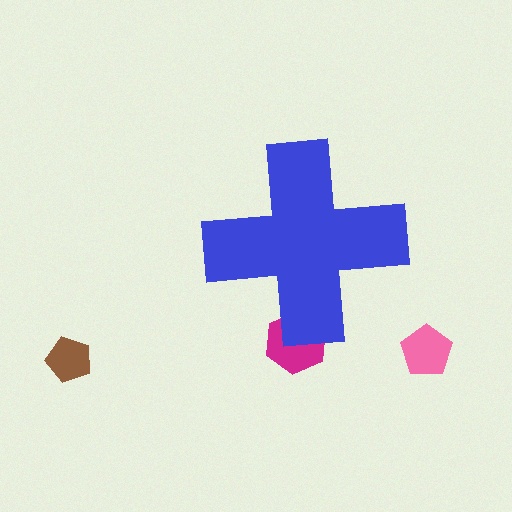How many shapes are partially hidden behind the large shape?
1 shape is partially hidden.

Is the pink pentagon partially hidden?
No, the pink pentagon is fully visible.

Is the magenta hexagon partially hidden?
Yes, the magenta hexagon is partially hidden behind the blue cross.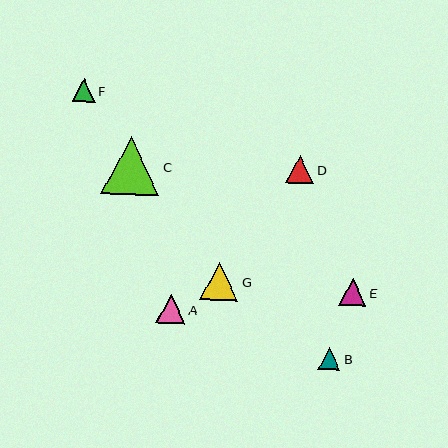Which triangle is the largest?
Triangle C is the largest with a size of approximately 59 pixels.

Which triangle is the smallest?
Triangle B is the smallest with a size of approximately 22 pixels.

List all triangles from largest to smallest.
From largest to smallest: C, G, A, D, E, F, B.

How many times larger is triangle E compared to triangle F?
Triangle E is approximately 1.2 times the size of triangle F.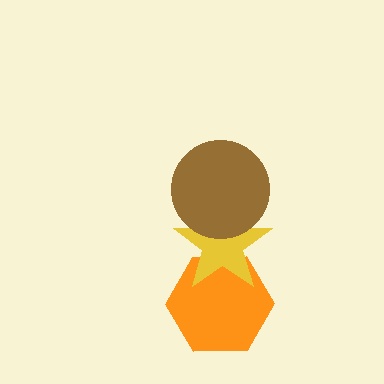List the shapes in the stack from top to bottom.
From top to bottom: the brown circle, the yellow star, the orange hexagon.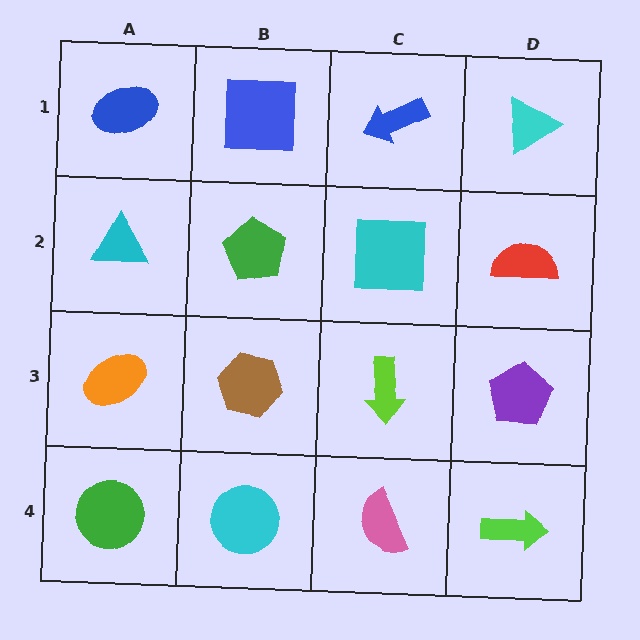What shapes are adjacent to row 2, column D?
A cyan triangle (row 1, column D), a purple pentagon (row 3, column D), a cyan square (row 2, column C).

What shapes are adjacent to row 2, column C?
A blue arrow (row 1, column C), a lime arrow (row 3, column C), a green pentagon (row 2, column B), a red semicircle (row 2, column D).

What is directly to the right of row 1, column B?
A blue arrow.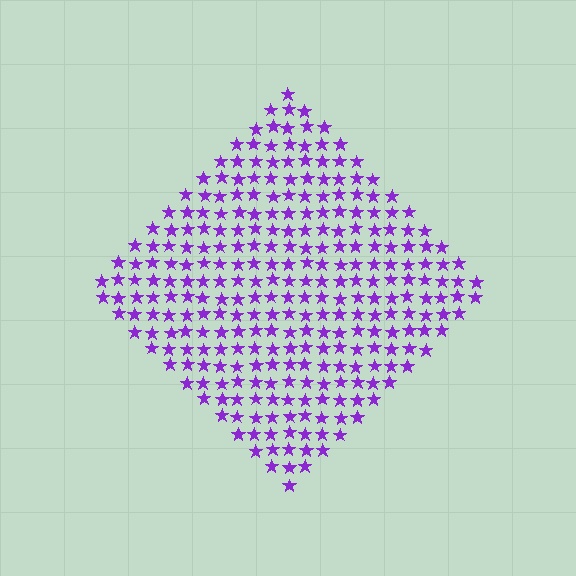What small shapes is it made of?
It is made of small stars.